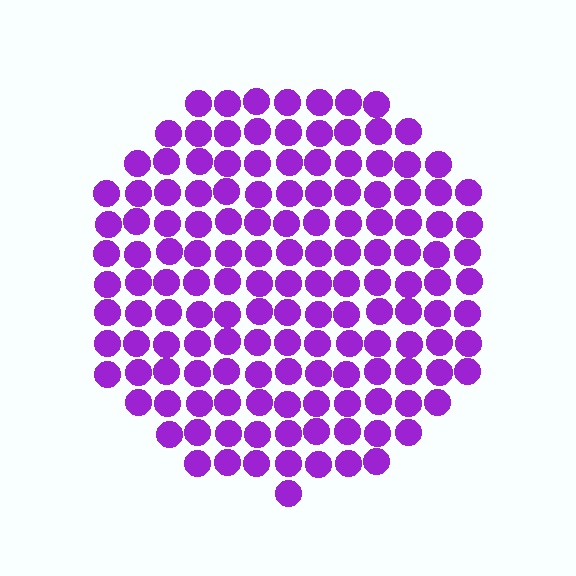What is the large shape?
The large shape is a circle.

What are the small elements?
The small elements are circles.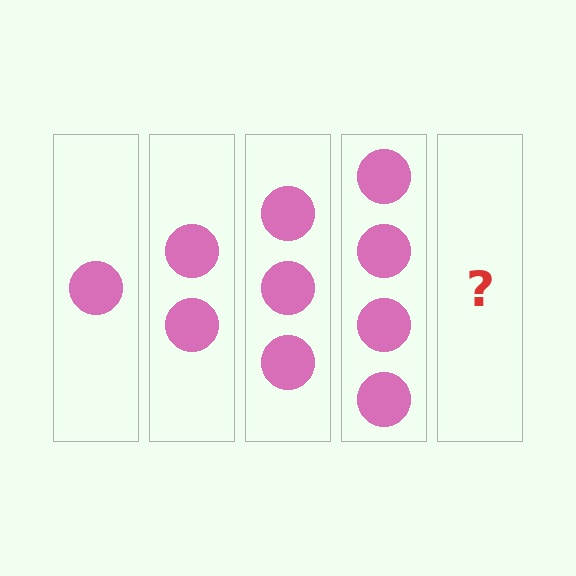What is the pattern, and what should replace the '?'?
The pattern is that each step adds one more circle. The '?' should be 5 circles.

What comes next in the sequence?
The next element should be 5 circles.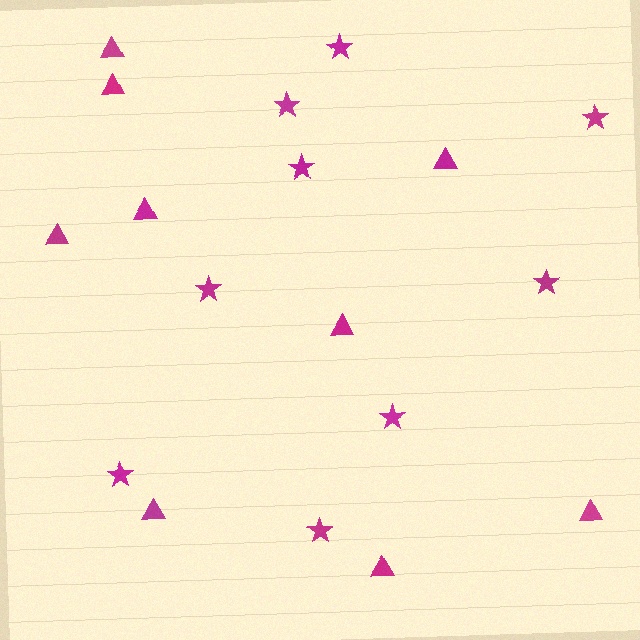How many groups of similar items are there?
There are 2 groups: one group of stars (9) and one group of triangles (9).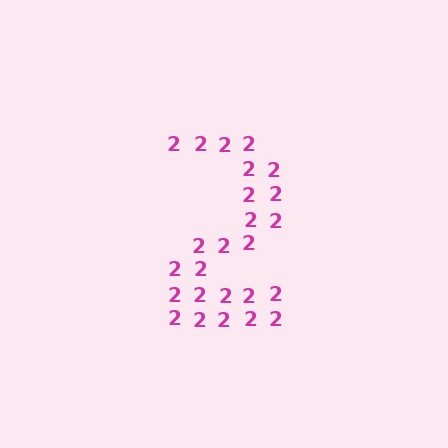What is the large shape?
The large shape is the digit 2.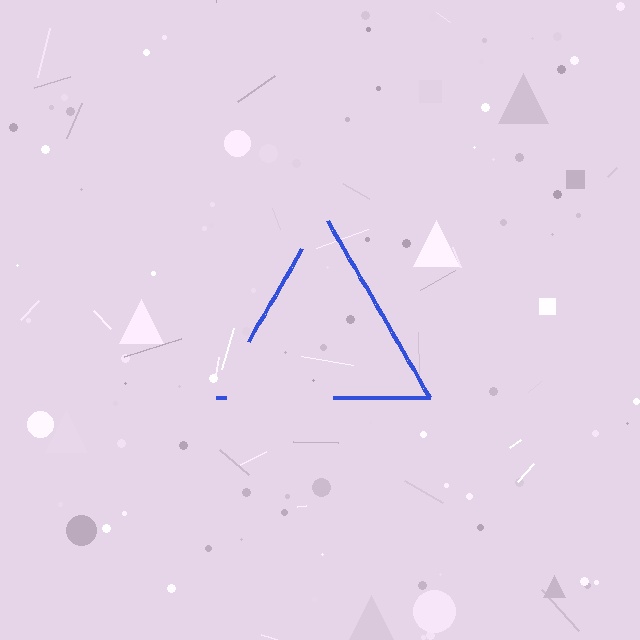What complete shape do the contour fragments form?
The contour fragments form a triangle.